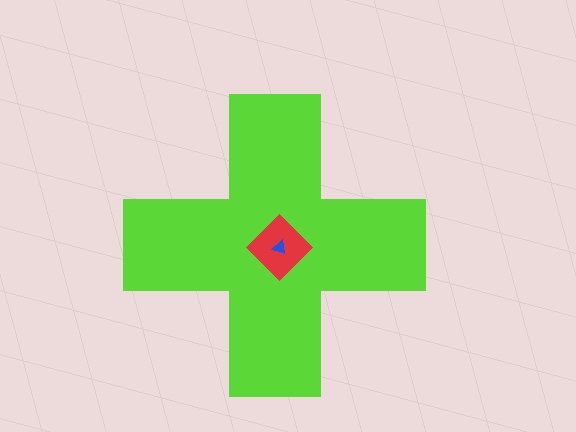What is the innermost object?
The blue triangle.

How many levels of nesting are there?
3.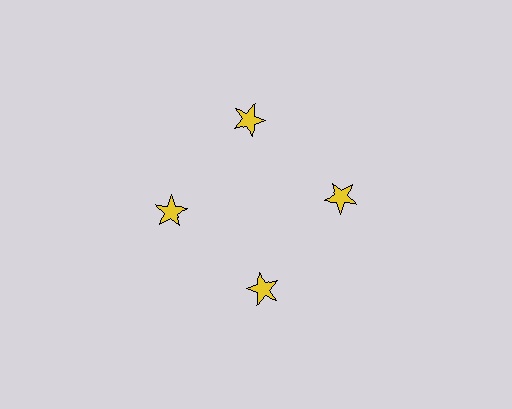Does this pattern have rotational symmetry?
Yes, this pattern has 4-fold rotational symmetry. It looks the same after rotating 90 degrees around the center.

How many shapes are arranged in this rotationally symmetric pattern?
There are 4 shapes, arranged in 4 groups of 1.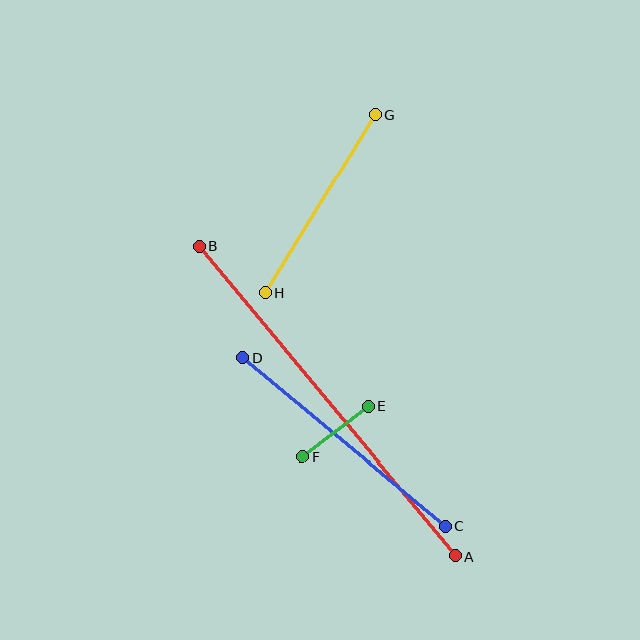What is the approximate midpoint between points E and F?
The midpoint is at approximately (335, 432) pixels.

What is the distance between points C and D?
The distance is approximately 264 pixels.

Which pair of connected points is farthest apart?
Points A and B are farthest apart.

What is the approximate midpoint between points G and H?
The midpoint is at approximately (320, 204) pixels.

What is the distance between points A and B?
The distance is approximately 402 pixels.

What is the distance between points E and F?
The distance is approximately 83 pixels.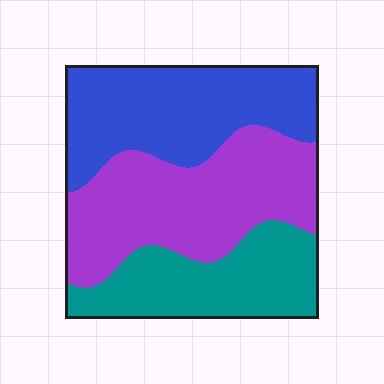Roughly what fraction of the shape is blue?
Blue covers 35% of the shape.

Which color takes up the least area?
Teal, at roughly 25%.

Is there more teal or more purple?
Purple.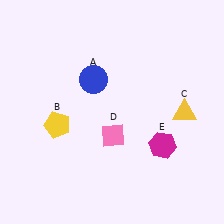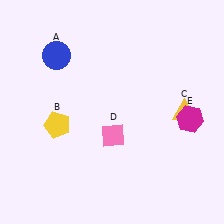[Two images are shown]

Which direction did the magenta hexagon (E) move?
The magenta hexagon (E) moved right.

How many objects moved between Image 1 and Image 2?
2 objects moved between the two images.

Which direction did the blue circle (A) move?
The blue circle (A) moved left.